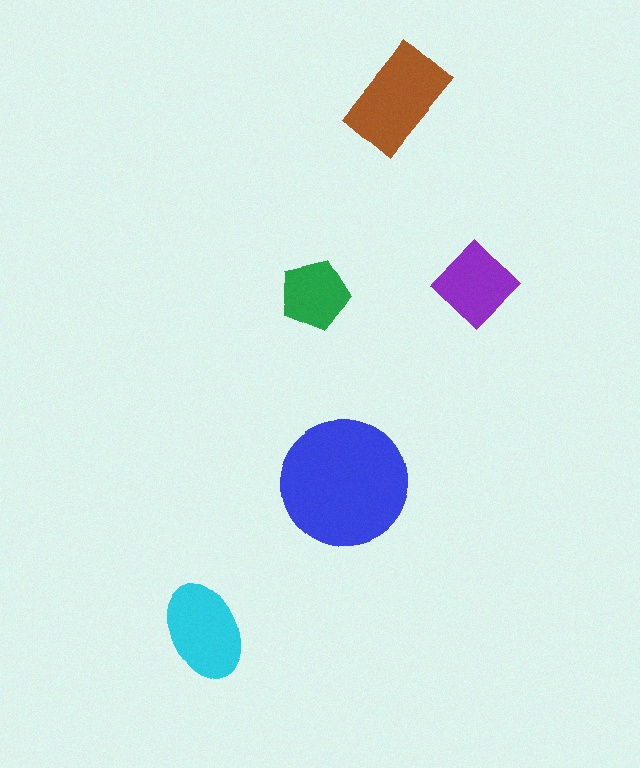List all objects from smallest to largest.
The green pentagon, the purple diamond, the cyan ellipse, the brown rectangle, the blue circle.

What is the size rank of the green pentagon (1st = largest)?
5th.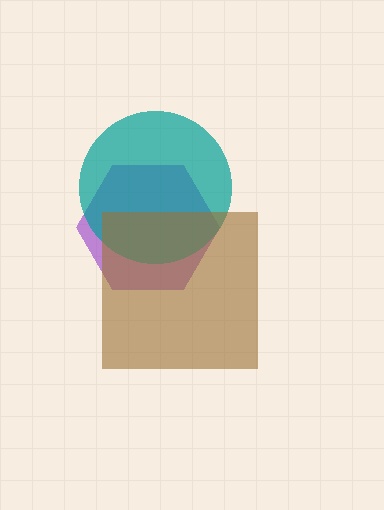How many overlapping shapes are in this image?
There are 3 overlapping shapes in the image.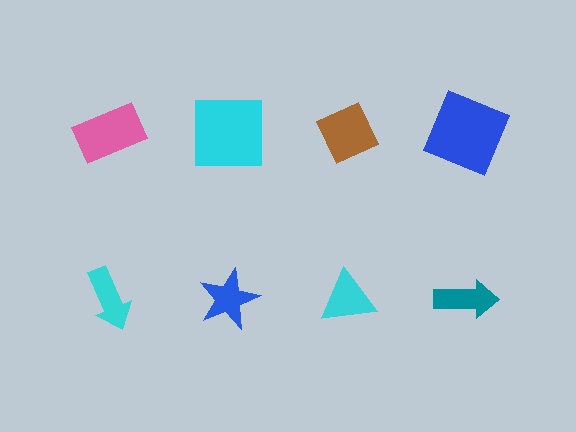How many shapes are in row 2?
4 shapes.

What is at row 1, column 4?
A blue square.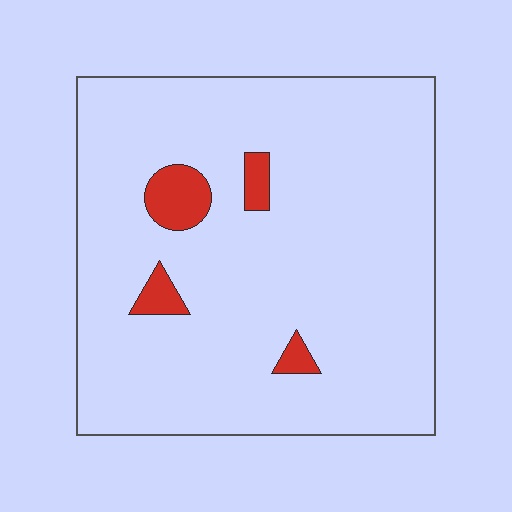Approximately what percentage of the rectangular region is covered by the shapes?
Approximately 5%.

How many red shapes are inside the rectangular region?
4.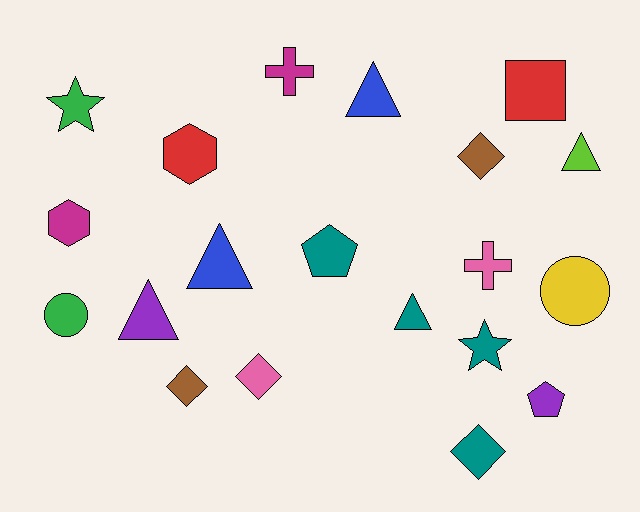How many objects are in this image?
There are 20 objects.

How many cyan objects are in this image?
There are no cyan objects.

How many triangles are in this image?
There are 5 triangles.